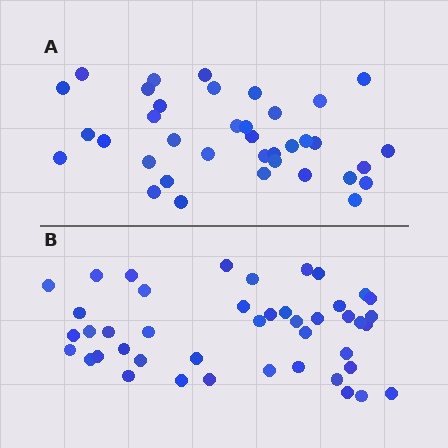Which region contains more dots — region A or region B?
Region B (the bottom region) has more dots.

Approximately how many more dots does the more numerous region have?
Region B has roughly 8 or so more dots than region A.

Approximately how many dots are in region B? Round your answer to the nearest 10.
About 40 dots. (The exact count is 44, which rounds to 40.)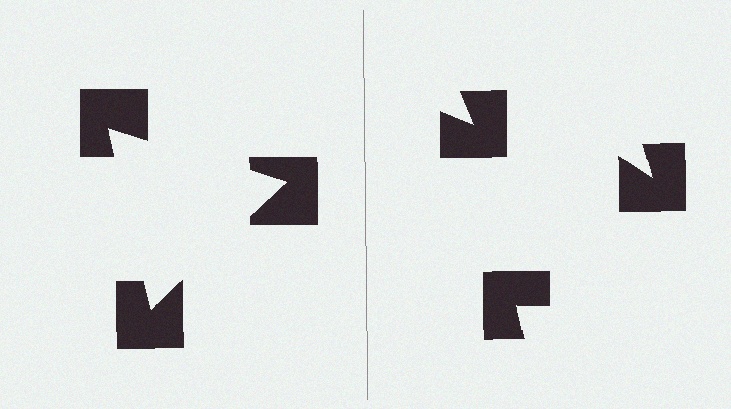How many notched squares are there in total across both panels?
6 — 3 on each side.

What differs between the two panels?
The notched squares are positioned identically on both sides; only the wedge orientations differ. On the left they align to a triangle; on the right they are misaligned.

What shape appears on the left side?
An illusory triangle.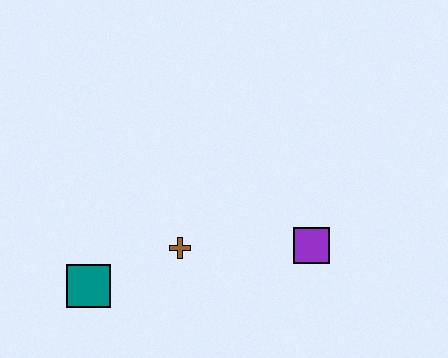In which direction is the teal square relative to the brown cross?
The teal square is to the left of the brown cross.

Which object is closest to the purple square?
The brown cross is closest to the purple square.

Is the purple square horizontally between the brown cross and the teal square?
No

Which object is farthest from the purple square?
The teal square is farthest from the purple square.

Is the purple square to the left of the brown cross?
No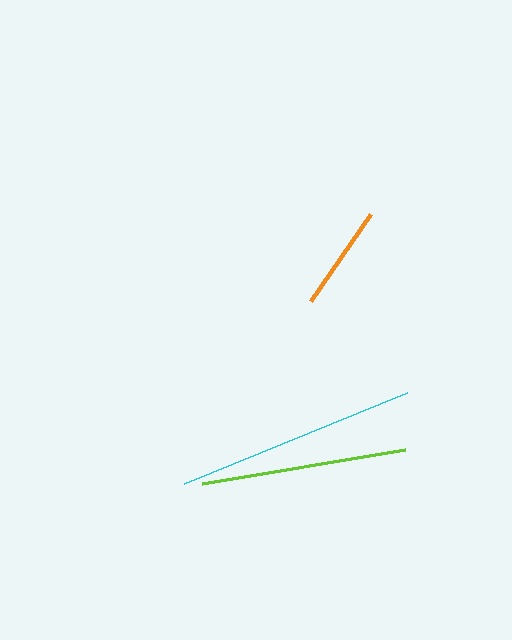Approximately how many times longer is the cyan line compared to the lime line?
The cyan line is approximately 1.2 times the length of the lime line.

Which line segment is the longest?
The cyan line is the longest at approximately 241 pixels.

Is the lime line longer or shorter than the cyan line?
The cyan line is longer than the lime line.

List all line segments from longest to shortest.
From longest to shortest: cyan, lime, orange.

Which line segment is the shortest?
The orange line is the shortest at approximately 106 pixels.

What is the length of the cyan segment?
The cyan segment is approximately 241 pixels long.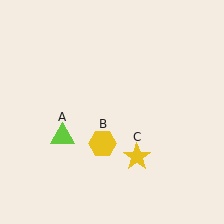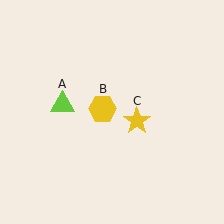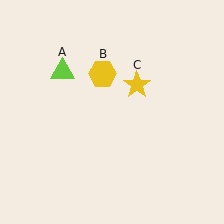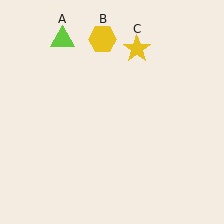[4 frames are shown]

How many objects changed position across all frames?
3 objects changed position: lime triangle (object A), yellow hexagon (object B), yellow star (object C).